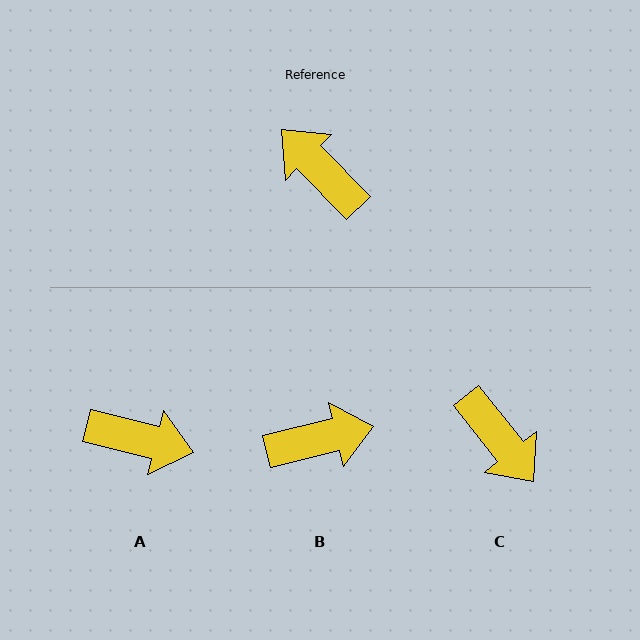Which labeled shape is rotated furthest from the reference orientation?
C, about 174 degrees away.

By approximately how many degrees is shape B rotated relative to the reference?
Approximately 121 degrees clockwise.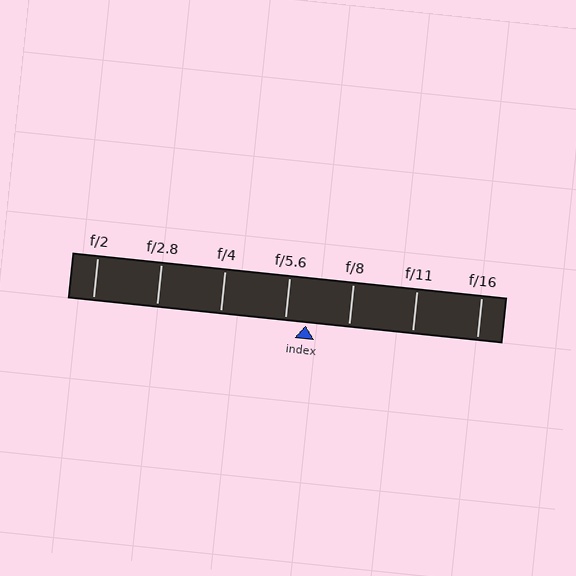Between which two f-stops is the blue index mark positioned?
The index mark is between f/5.6 and f/8.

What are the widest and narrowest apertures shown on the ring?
The widest aperture shown is f/2 and the narrowest is f/16.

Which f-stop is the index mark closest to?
The index mark is closest to f/5.6.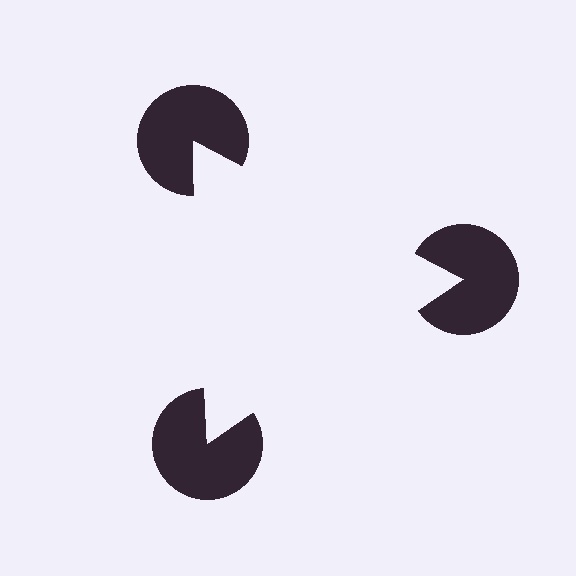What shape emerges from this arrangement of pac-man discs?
An illusory triangle — its edges are inferred from the aligned wedge cuts in the pac-man discs, not physically drawn.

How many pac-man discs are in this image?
There are 3 — one at each vertex of the illusory triangle.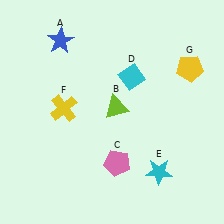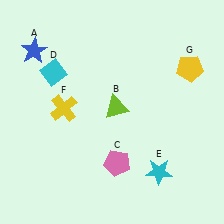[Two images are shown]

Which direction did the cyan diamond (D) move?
The cyan diamond (D) moved left.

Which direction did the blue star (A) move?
The blue star (A) moved left.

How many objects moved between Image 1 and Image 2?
2 objects moved between the two images.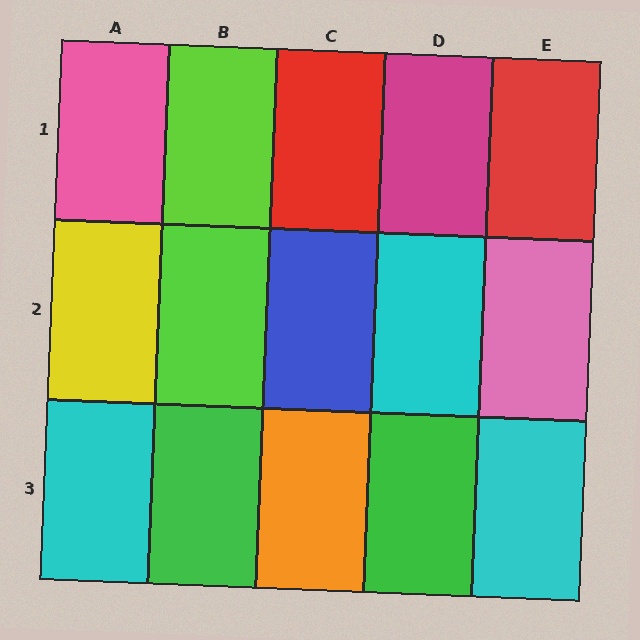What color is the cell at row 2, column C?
Blue.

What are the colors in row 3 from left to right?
Cyan, green, orange, green, cyan.